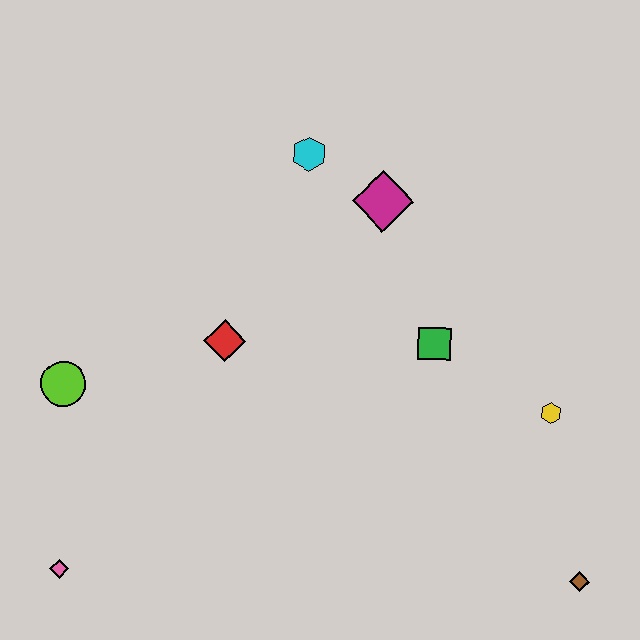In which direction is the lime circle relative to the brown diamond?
The lime circle is to the left of the brown diamond.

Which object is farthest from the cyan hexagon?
The brown diamond is farthest from the cyan hexagon.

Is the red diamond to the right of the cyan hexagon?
No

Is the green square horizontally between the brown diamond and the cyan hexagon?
Yes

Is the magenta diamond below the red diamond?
No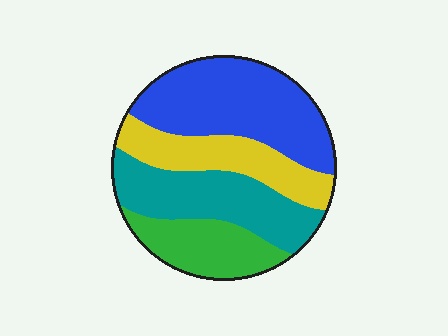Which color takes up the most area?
Blue, at roughly 35%.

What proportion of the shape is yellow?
Yellow covers roughly 20% of the shape.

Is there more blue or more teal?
Blue.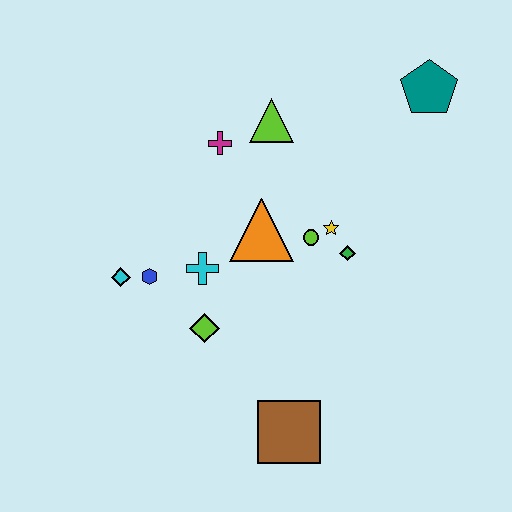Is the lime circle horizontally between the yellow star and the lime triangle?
Yes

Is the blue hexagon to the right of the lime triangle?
No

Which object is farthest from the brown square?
The teal pentagon is farthest from the brown square.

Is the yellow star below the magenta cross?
Yes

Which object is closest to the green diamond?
The yellow star is closest to the green diamond.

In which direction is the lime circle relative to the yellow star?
The lime circle is to the left of the yellow star.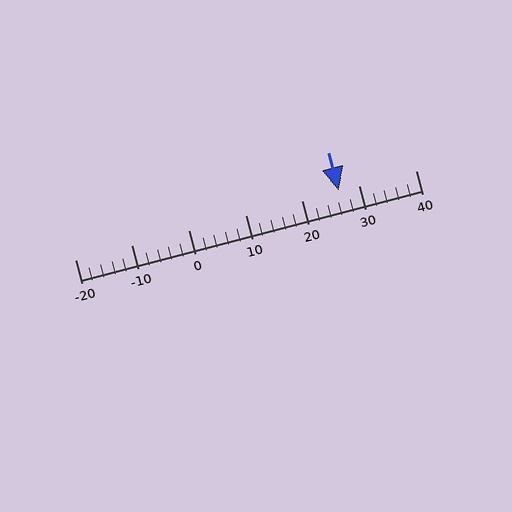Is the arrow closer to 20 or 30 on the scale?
The arrow is closer to 30.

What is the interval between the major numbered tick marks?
The major tick marks are spaced 10 units apart.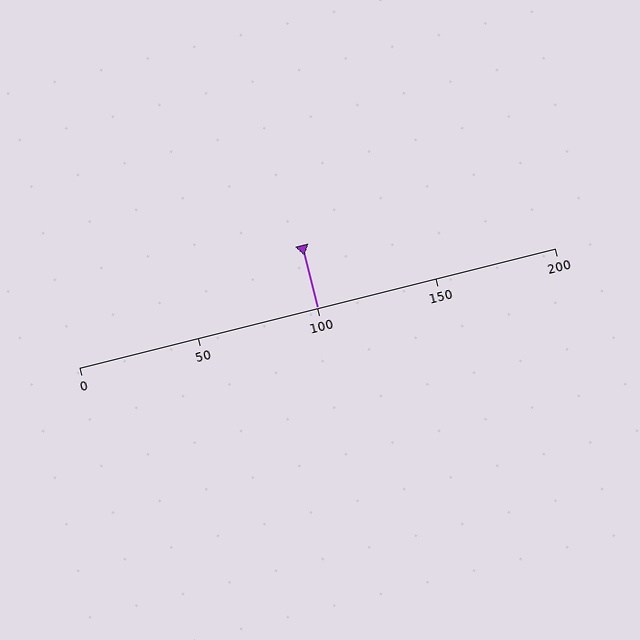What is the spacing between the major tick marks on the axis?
The major ticks are spaced 50 apart.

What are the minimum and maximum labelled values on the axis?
The axis runs from 0 to 200.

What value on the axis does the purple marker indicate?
The marker indicates approximately 100.